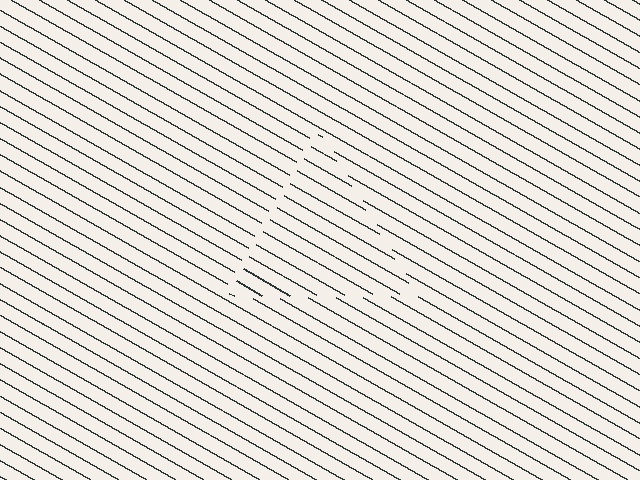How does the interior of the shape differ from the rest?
The interior of the shape contains the same grating, shifted by half a period — the contour is defined by the phase discontinuity where line-ends from the inner and outer gratings abut.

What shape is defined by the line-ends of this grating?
An illusory triangle. The interior of the shape contains the same grating, shifted by half a period — the contour is defined by the phase discontinuity where line-ends from the inner and outer gratings abut.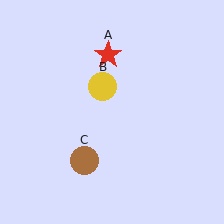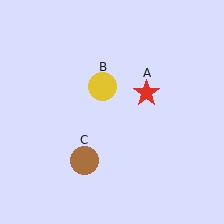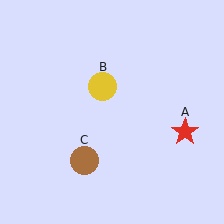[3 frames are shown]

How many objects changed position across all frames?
1 object changed position: red star (object A).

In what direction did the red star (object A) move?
The red star (object A) moved down and to the right.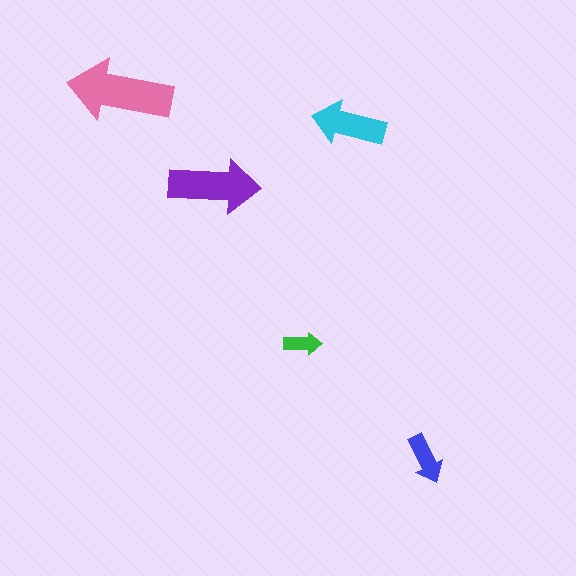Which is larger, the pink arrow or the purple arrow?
The pink one.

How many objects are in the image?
There are 5 objects in the image.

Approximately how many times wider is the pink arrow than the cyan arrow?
About 1.5 times wider.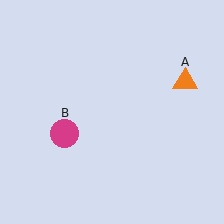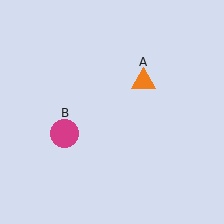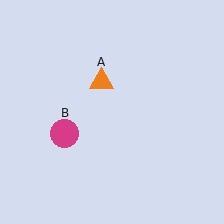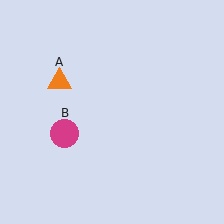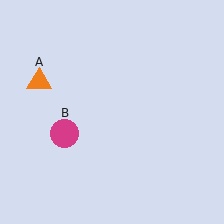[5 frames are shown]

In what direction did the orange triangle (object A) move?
The orange triangle (object A) moved left.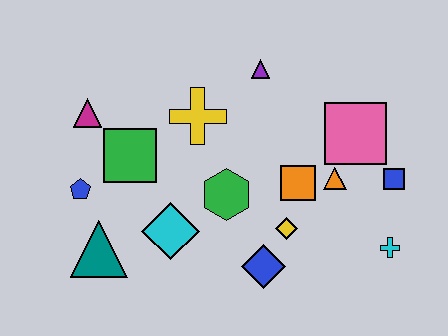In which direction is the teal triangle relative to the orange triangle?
The teal triangle is to the left of the orange triangle.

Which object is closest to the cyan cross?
The blue square is closest to the cyan cross.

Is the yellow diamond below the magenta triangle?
Yes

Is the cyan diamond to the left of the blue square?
Yes